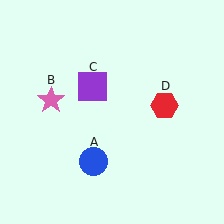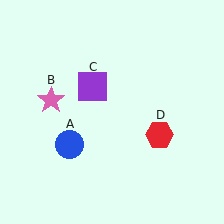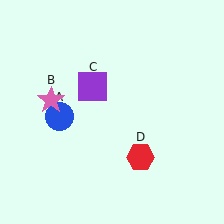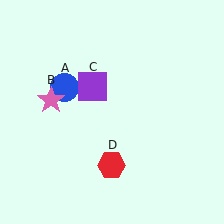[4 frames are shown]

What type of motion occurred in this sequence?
The blue circle (object A), red hexagon (object D) rotated clockwise around the center of the scene.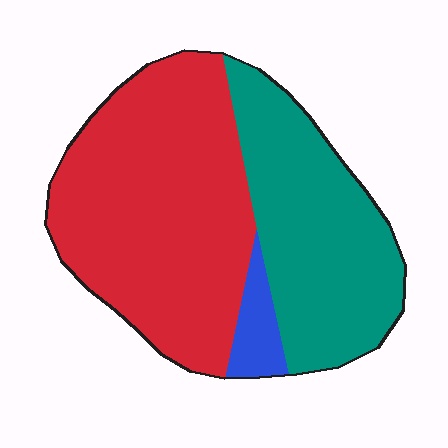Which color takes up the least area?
Blue, at roughly 5%.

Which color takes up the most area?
Red, at roughly 55%.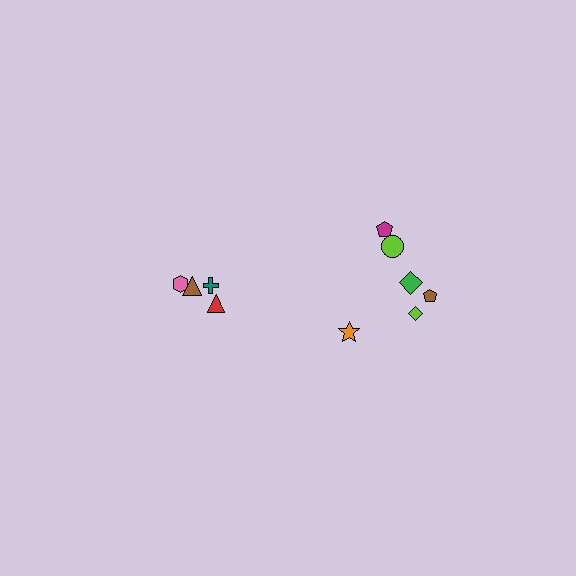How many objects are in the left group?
There are 4 objects.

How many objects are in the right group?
There are 6 objects.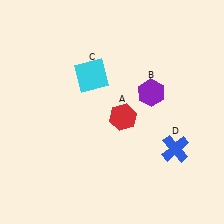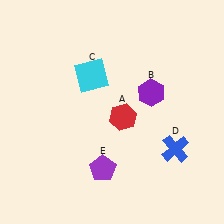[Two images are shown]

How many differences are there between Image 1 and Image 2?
There is 1 difference between the two images.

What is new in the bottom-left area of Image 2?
A purple pentagon (E) was added in the bottom-left area of Image 2.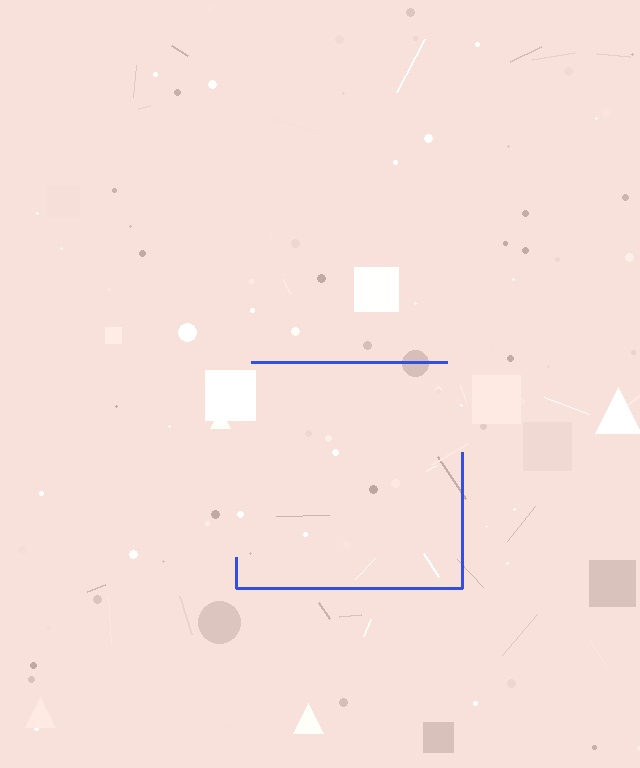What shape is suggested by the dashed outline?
The dashed outline suggests a square.